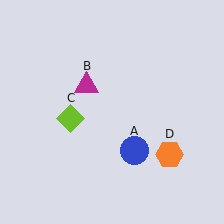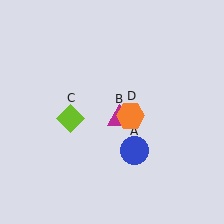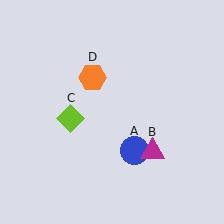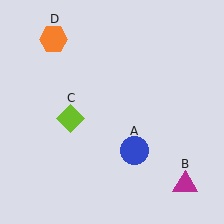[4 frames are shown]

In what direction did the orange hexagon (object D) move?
The orange hexagon (object D) moved up and to the left.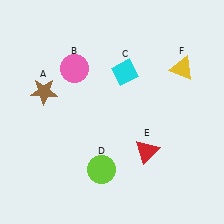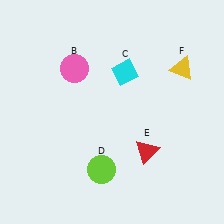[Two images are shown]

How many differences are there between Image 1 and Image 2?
There is 1 difference between the two images.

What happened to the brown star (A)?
The brown star (A) was removed in Image 2. It was in the top-left area of Image 1.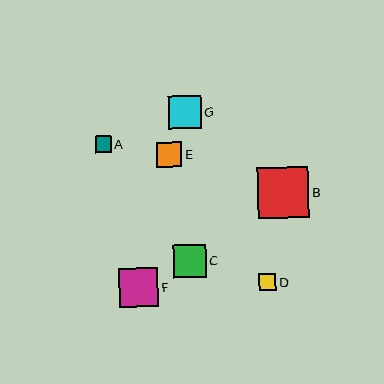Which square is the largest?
Square B is the largest with a size of approximately 51 pixels.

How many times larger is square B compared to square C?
Square B is approximately 1.5 times the size of square C.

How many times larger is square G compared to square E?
Square G is approximately 1.3 times the size of square E.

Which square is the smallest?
Square A is the smallest with a size of approximately 16 pixels.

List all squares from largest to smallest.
From largest to smallest: B, F, G, C, E, D, A.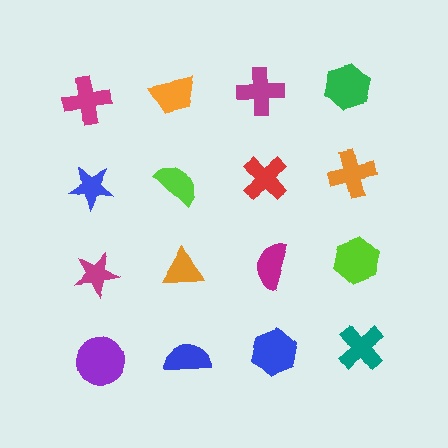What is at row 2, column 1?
A blue star.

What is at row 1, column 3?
A magenta cross.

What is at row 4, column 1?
A purple circle.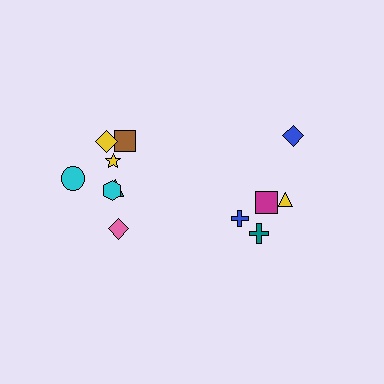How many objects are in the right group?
There are 5 objects.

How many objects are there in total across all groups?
There are 12 objects.